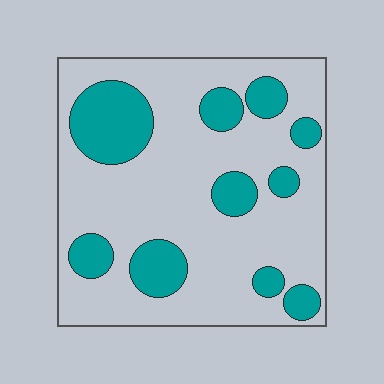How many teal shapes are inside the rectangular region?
10.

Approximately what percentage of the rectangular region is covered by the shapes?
Approximately 25%.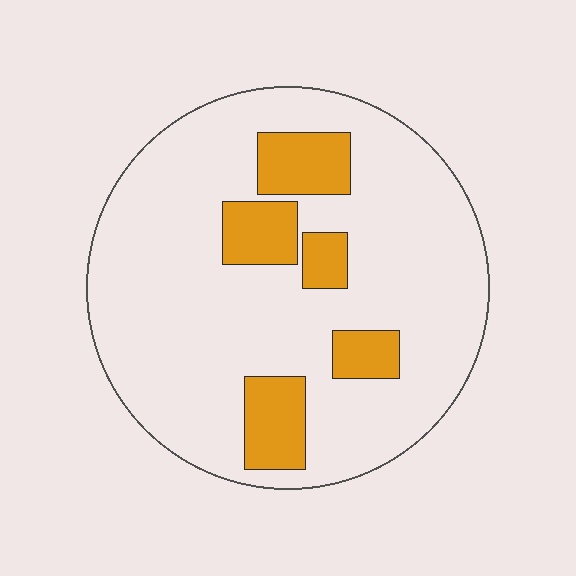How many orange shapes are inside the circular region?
5.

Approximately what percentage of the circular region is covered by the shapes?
Approximately 20%.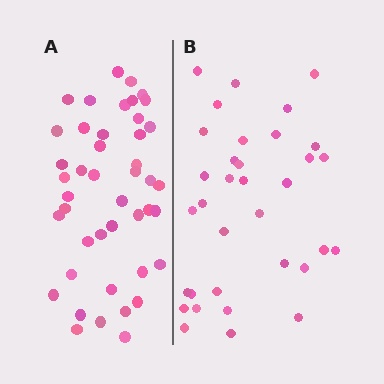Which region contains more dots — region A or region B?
Region A (the left region) has more dots.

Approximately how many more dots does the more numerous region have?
Region A has roughly 10 or so more dots than region B.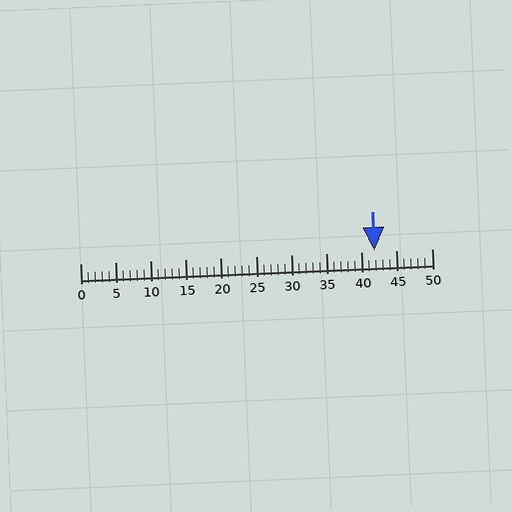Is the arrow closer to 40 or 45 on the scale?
The arrow is closer to 40.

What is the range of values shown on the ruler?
The ruler shows values from 0 to 50.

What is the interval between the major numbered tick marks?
The major tick marks are spaced 5 units apart.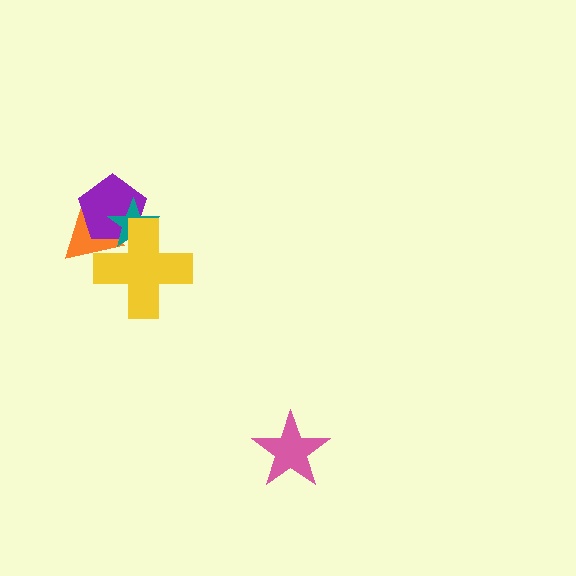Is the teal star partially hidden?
Yes, it is partially covered by another shape.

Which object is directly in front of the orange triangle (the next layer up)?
The purple pentagon is directly in front of the orange triangle.